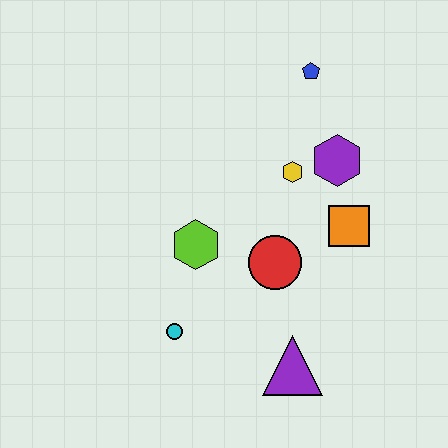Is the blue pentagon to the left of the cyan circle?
No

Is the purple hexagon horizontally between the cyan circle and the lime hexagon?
No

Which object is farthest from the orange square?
The cyan circle is farthest from the orange square.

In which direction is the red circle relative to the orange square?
The red circle is to the left of the orange square.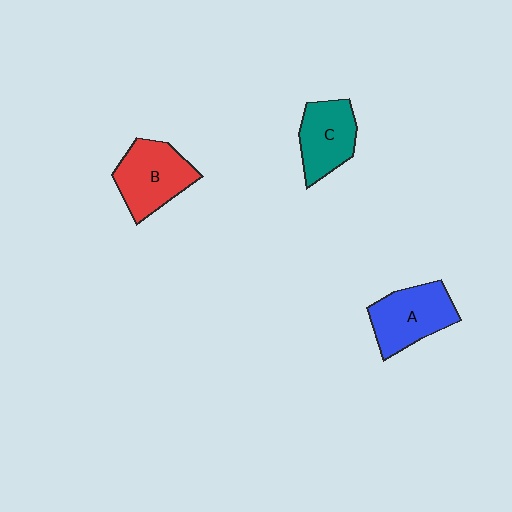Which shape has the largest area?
Shape B (red).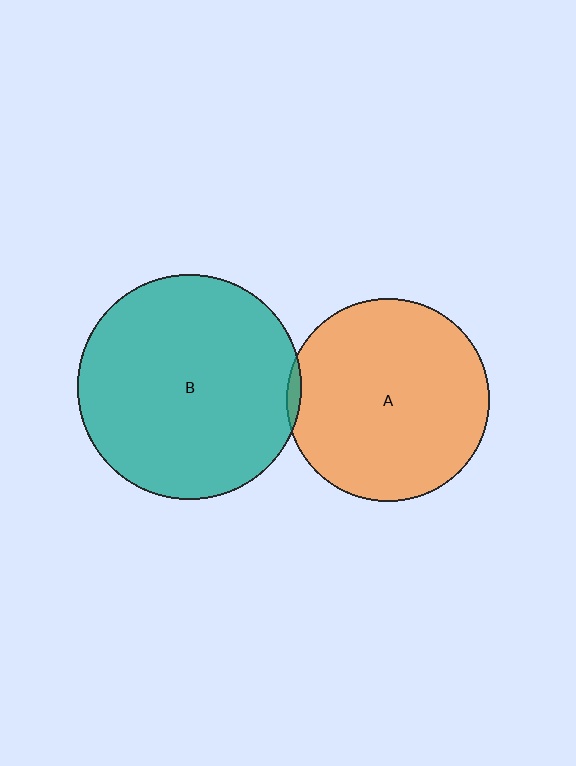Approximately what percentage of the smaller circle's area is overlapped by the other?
Approximately 5%.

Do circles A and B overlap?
Yes.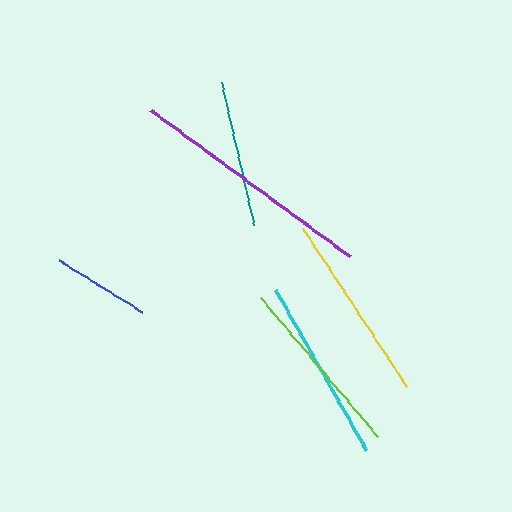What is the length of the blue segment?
The blue segment is approximately 98 pixels long.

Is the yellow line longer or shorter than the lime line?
The yellow line is longer than the lime line.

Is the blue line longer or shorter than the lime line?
The lime line is longer than the blue line.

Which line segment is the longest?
The purple line is the longest at approximately 248 pixels.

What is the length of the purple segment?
The purple segment is approximately 248 pixels long.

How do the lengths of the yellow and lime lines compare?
The yellow and lime lines are approximately the same length.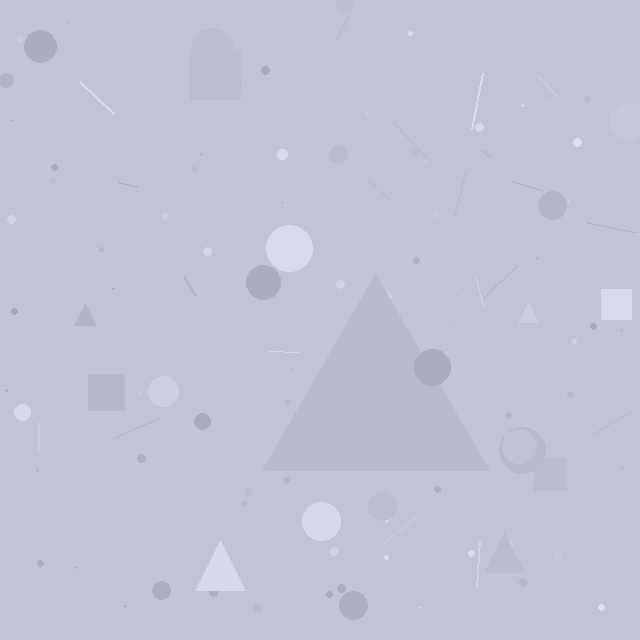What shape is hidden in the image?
A triangle is hidden in the image.